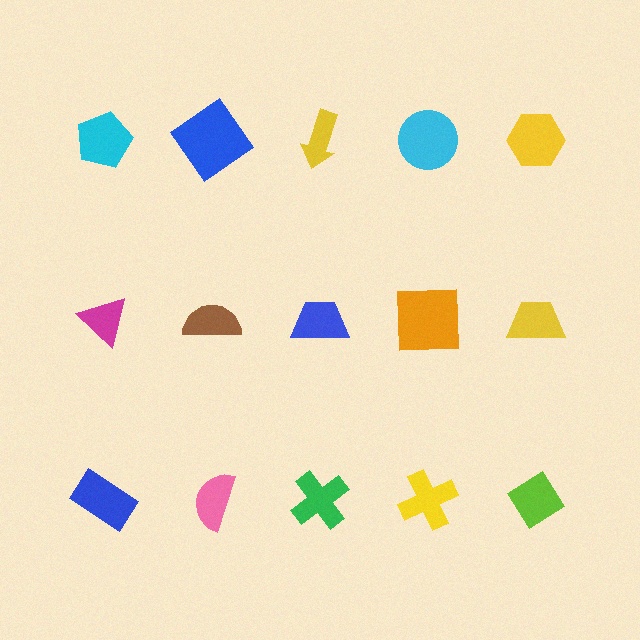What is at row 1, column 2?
A blue diamond.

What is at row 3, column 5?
A lime diamond.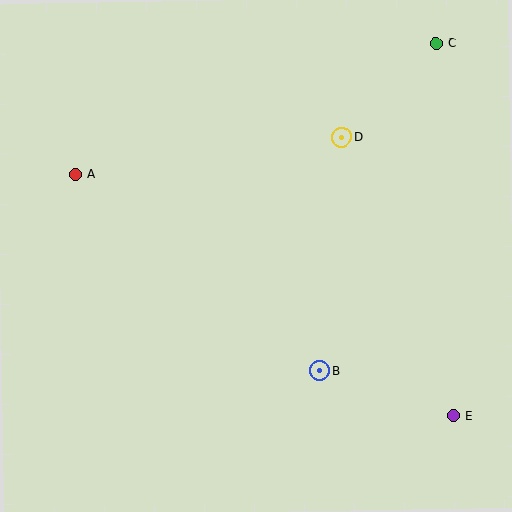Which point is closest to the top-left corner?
Point A is closest to the top-left corner.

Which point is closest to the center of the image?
Point B at (320, 371) is closest to the center.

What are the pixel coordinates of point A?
Point A is at (75, 174).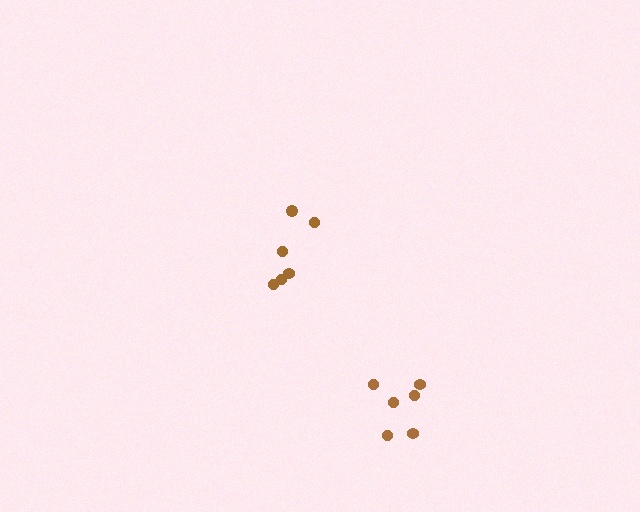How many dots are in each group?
Group 1: 6 dots, Group 2: 6 dots (12 total).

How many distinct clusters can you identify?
There are 2 distinct clusters.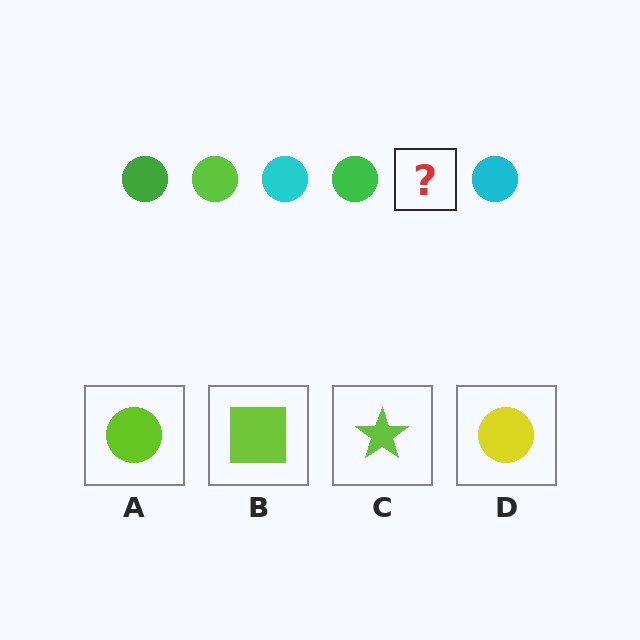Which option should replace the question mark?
Option A.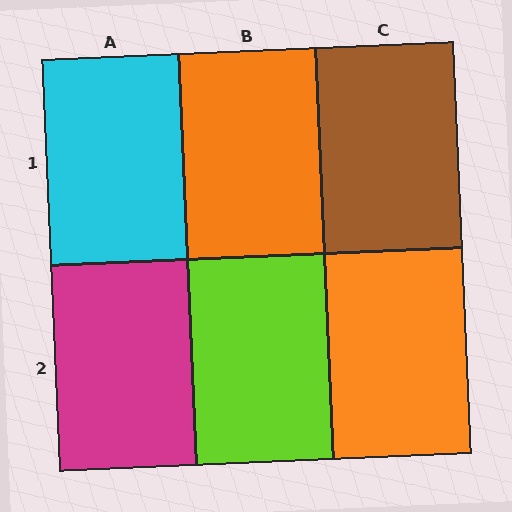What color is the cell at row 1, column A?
Cyan.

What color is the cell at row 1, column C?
Brown.